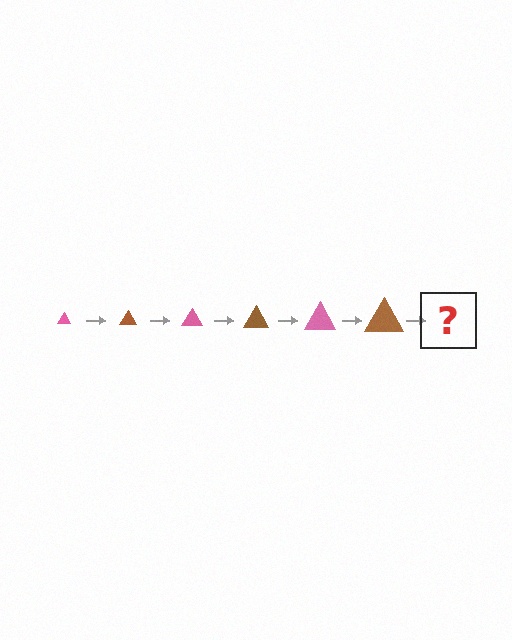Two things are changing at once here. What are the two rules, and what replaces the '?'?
The two rules are that the triangle grows larger each step and the color cycles through pink and brown. The '?' should be a pink triangle, larger than the previous one.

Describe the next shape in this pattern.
It should be a pink triangle, larger than the previous one.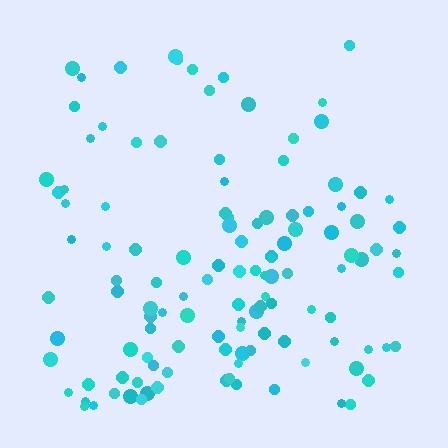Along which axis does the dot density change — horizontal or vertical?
Vertical.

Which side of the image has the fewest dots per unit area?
The top.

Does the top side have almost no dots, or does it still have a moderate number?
Still a moderate number, just noticeably fewer than the bottom.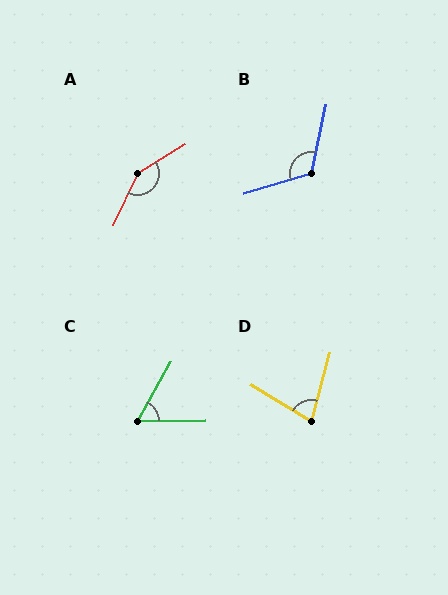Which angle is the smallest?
C, at approximately 60 degrees.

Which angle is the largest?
A, at approximately 146 degrees.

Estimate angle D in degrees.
Approximately 75 degrees.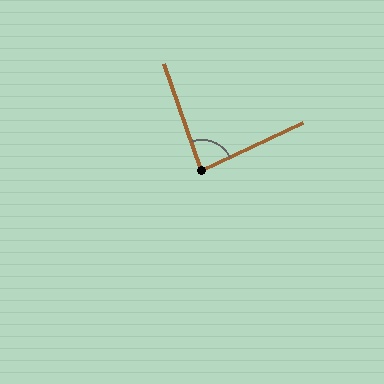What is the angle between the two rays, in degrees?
Approximately 84 degrees.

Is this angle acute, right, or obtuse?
It is acute.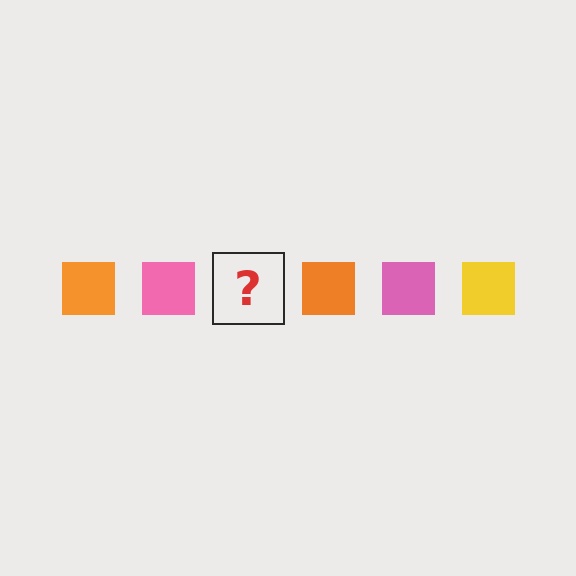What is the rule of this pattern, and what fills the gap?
The rule is that the pattern cycles through orange, pink, yellow squares. The gap should be filled with a yellow square.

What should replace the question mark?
The question mark should be replaced with a yellow square.